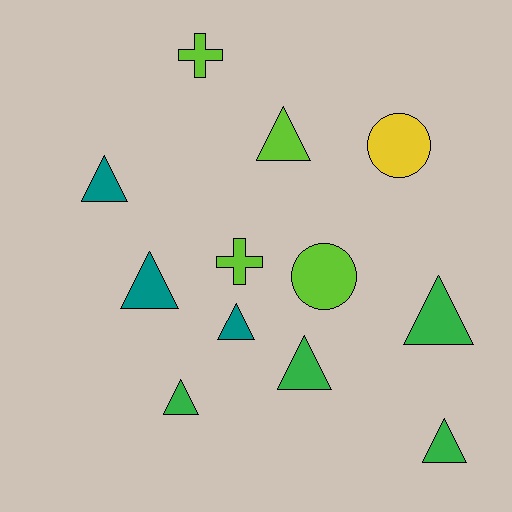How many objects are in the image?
There are 12 objects.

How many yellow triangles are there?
There are no yellow triangles.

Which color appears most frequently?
Green, with 4 objects.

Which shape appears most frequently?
Triangle, with 8 objects.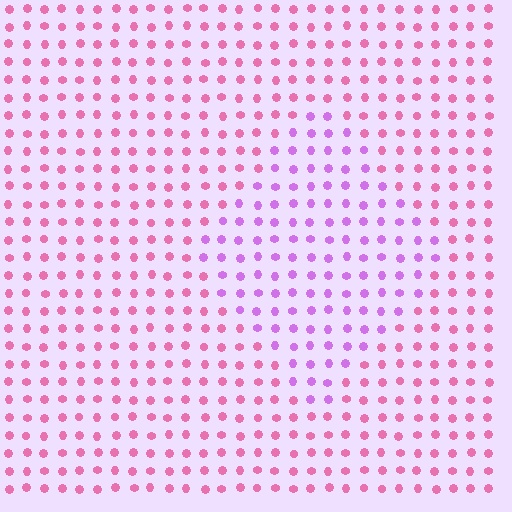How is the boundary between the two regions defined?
The boundary is defined purely by a slight shift in hue (about 40 degrees). Spacing, size, and orientation are identical on both sides.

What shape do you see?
I see a diamond.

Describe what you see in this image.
The image is filled with small pink elements in a uniform arrangement. A diamond-shaped region is visible where the elements are tinted to a slightly different hue, forming a subtle color boundary.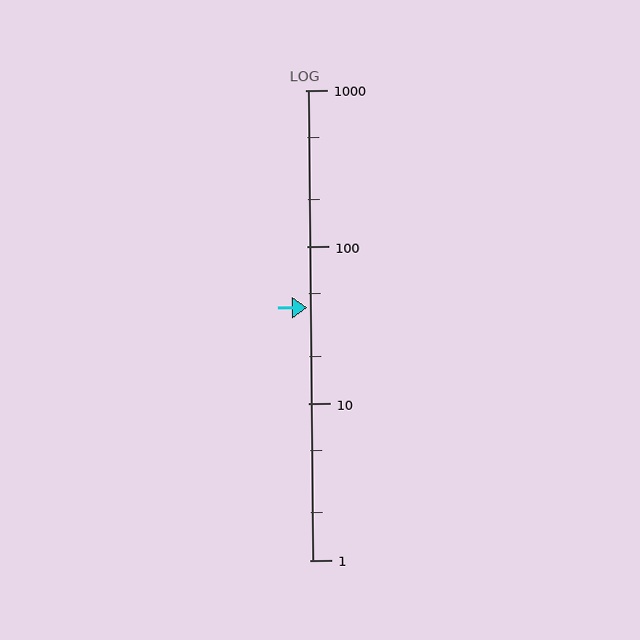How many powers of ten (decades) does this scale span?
The scale spans 3 decades, from 1 to 1000.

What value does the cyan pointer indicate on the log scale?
The pointer indicates approximately 41.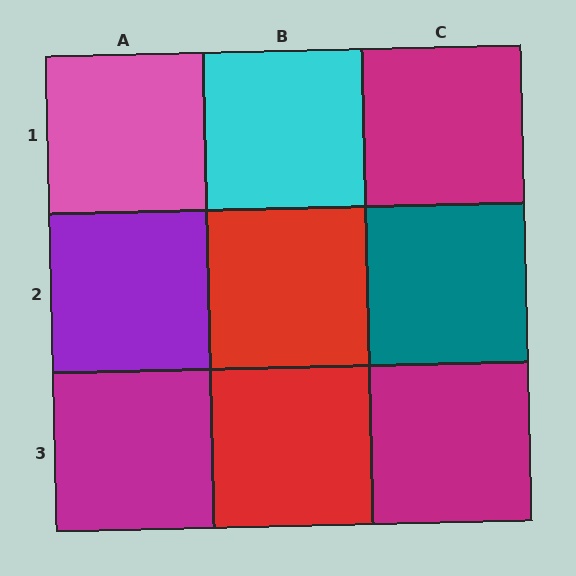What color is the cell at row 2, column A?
Purple.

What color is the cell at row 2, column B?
Red.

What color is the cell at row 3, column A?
Magenta.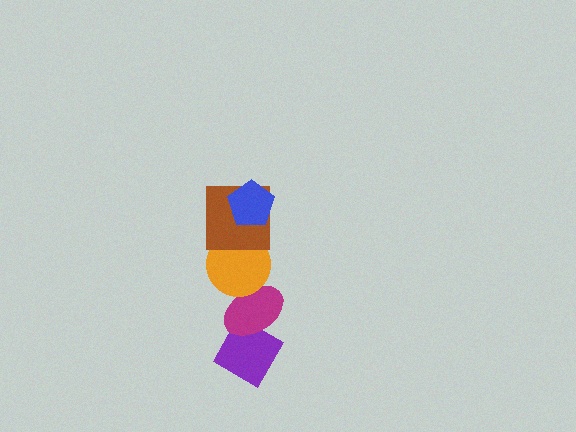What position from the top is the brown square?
The brown square is 2nd from the top.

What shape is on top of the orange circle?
The brown square is on top of the orange circle.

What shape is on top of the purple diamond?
The magenta ellipse is on top of the purple diamond.